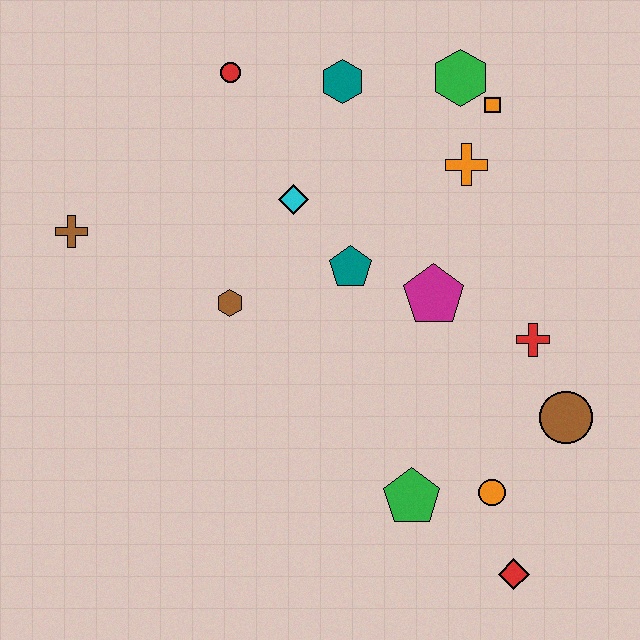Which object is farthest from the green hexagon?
The red diamond is farthest from the green hexagon.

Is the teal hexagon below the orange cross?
No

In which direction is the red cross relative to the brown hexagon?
The red cross is to the right of the brown hexagon.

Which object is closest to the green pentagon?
The orange circle is closest to the green pentagon.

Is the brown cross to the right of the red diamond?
No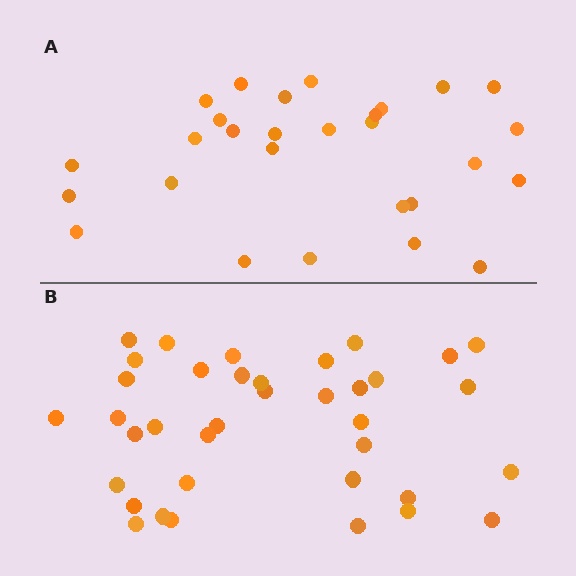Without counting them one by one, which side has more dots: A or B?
Region B (the bottom region) has more dots.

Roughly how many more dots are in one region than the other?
Region B has roughly 8 or so more dots than region A.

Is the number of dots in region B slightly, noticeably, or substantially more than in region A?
Region B has noticeably more, but not dramatically so. The ratio is roughly 1.3 to 1.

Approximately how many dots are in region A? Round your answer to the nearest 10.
About 30 dots. (The exact count is 28, which rounds to 30.)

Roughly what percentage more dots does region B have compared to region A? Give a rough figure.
About 30% more.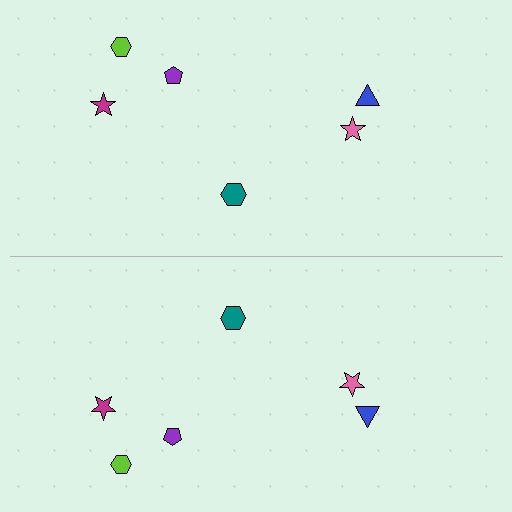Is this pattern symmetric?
Yes, this pattern has bilateral (reflection) symmetry.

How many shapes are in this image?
There are 12 shapes in this image.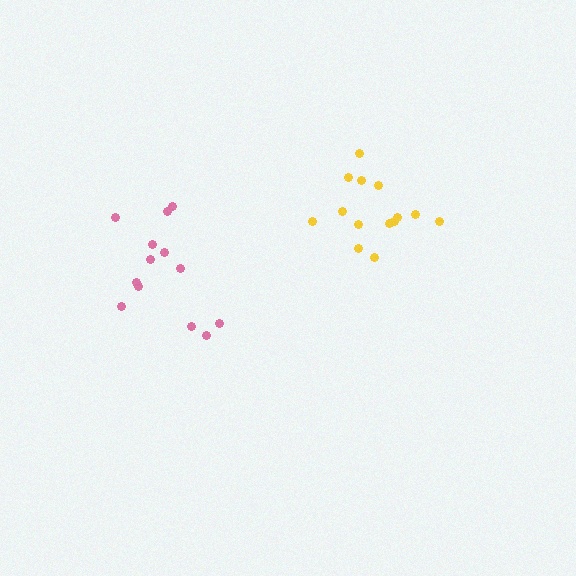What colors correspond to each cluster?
The clusters are colored: yellow, pink.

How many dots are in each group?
Group 1: 14 dots, Group 2: 13 dots (27 total).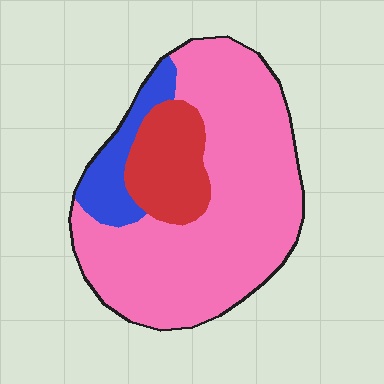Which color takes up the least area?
Blue, at roughly 10%.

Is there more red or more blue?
Red.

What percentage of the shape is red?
Red covers roughly 15% of the shape.